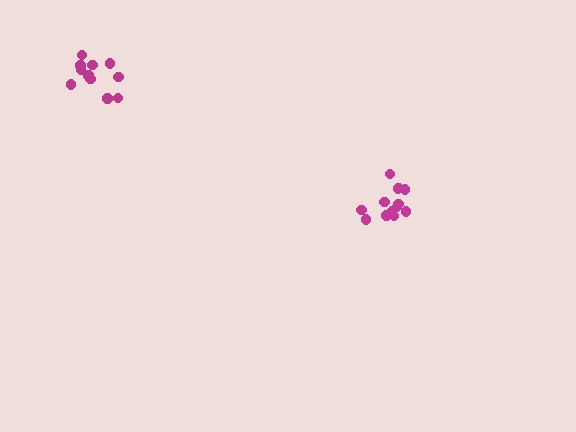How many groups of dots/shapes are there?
There are 2 groups.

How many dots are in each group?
Group 1: 13 dots, Group 2: 11 dots (24 total).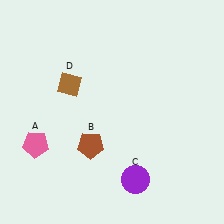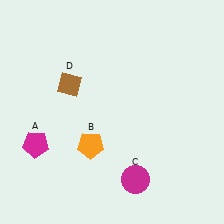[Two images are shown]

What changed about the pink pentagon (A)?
In Image 1, A is pink. In Image 2, it changed to magenta.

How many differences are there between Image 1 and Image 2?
There are 3 differences between the two images.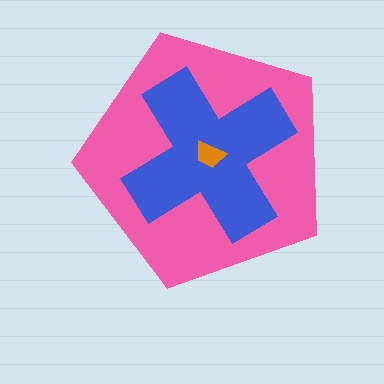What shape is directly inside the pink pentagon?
The blue cross.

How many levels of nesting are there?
3.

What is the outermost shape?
The pink pentagon.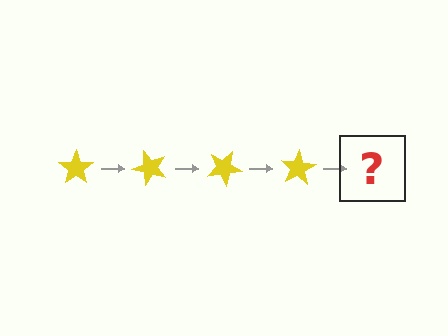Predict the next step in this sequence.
The next step is a yellow star rotated 200 degrees.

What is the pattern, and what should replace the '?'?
The pattern is that the star rotates 50 degrees each step. The '?' should be a yellow star rotated 200 degrees.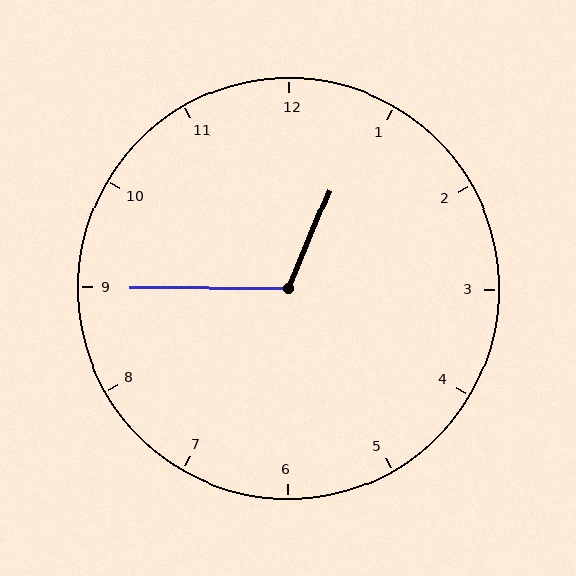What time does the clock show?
12:45.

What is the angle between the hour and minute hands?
Approximately 112 degrees.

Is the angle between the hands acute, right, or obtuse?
It is obtuse.